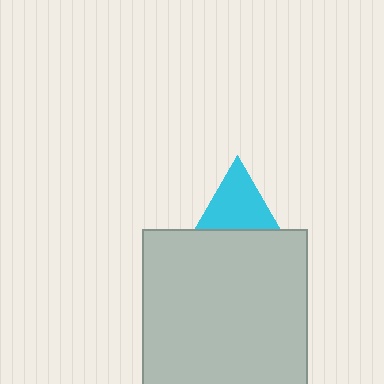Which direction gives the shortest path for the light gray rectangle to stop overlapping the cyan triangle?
Moving down gives the shortest separation.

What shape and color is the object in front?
The object in front is a light gray rectangle.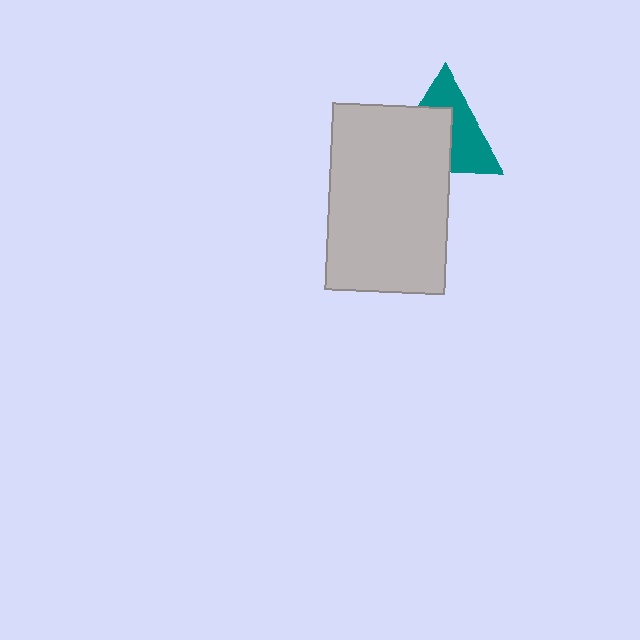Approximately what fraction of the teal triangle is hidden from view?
Roughly 50% of the teal triangle is hidden behind the light gray rectangle.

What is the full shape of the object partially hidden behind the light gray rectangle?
The partially hidden object is a teal triangle.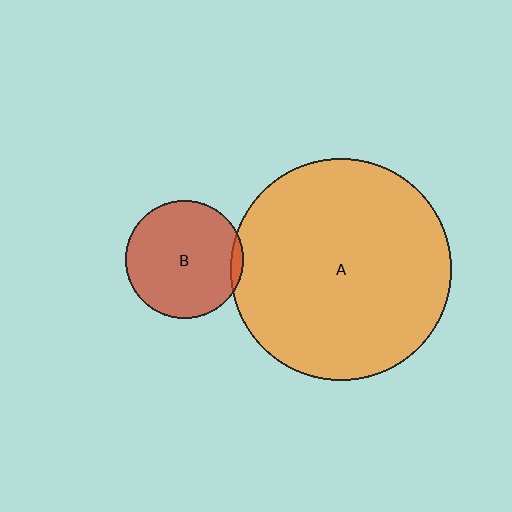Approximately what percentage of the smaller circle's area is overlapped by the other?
Approximately 5%.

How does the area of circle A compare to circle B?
Approximately 3.5 times.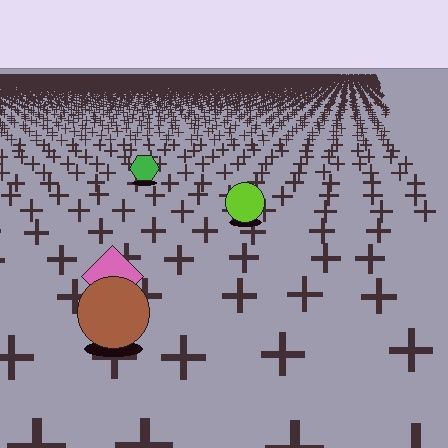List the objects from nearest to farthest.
From nearest to farthest: the brown circle, the pink diamond, the lime circle, the green hexagon.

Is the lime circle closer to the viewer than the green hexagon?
Yes. The lime circle is closer — you can tell from the texture gradient: the ground texture is coarser near it.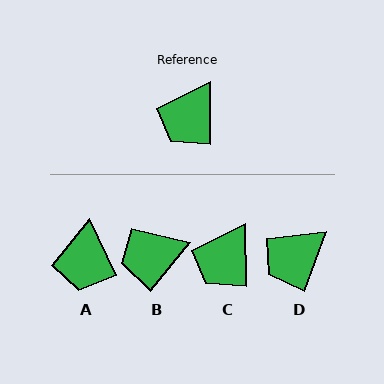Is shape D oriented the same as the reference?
No, it is off by about 21 degrees.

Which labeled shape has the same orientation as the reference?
C.